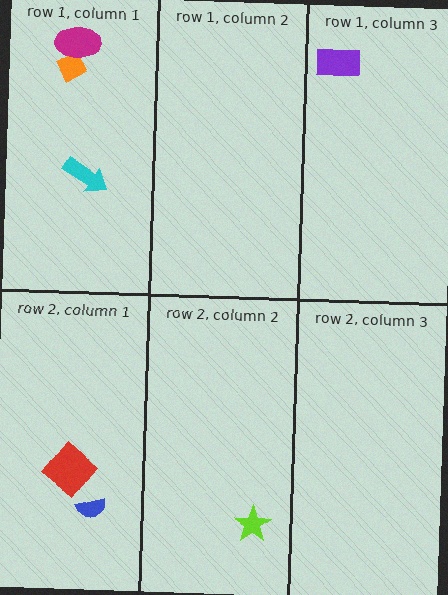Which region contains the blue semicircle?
The row 2, column 1 region.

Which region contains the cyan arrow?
The row 1, column 1 region.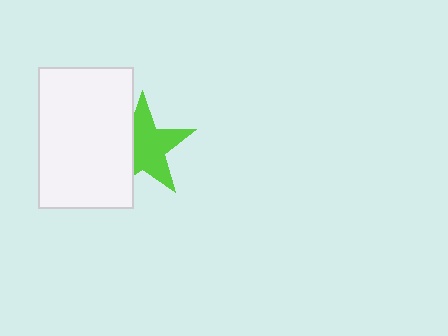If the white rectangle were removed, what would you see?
You would see the complete lime star.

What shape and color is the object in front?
The object in front is a white rectangle.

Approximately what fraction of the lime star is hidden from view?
Roughly 33% of the lime star is hidden behind the white rectangle.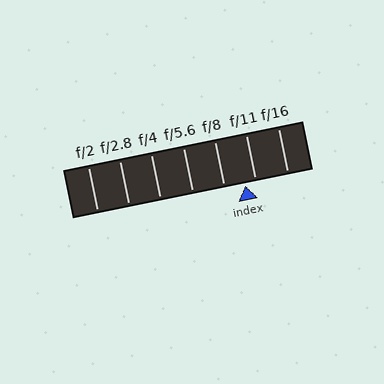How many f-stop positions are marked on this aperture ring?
There are 7 f-stop positions marked.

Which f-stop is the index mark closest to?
The index mark is closest to f/11.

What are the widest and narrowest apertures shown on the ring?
The widest aperture shown is f/2 and the narrowest is f/16.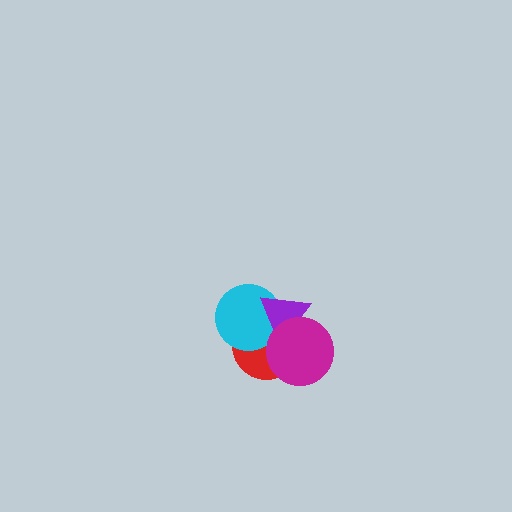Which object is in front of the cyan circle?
The purple triangle is in front of the cyan circle.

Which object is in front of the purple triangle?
The magenta circle is in front of the purple triangle.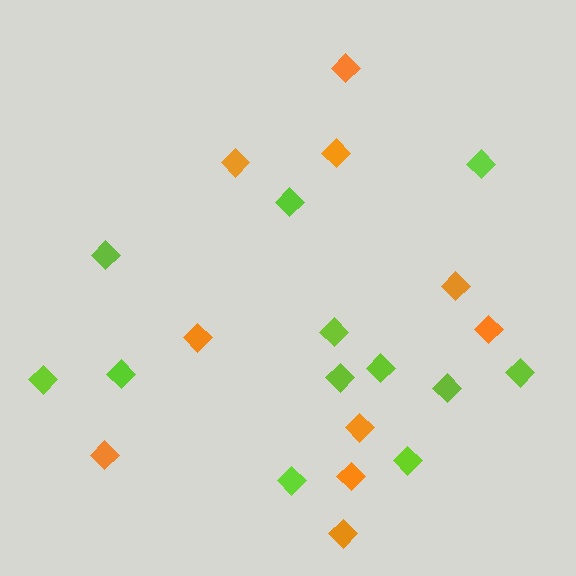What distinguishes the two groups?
There are 2 groups: one group of lime diamonds (12) and one group of orange diamonds (10).